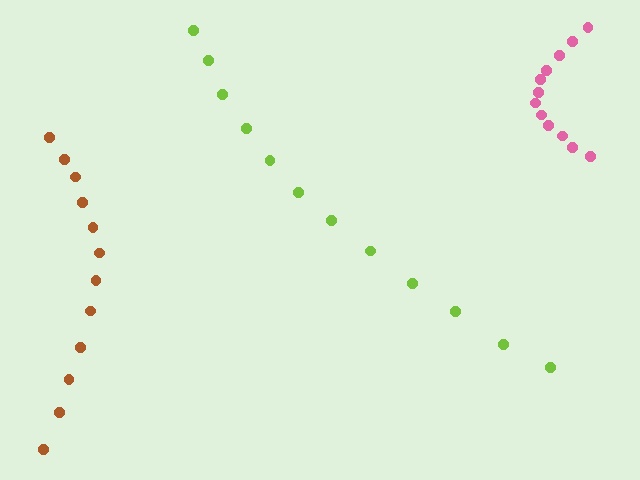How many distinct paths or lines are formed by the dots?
There are 3 distinct paths.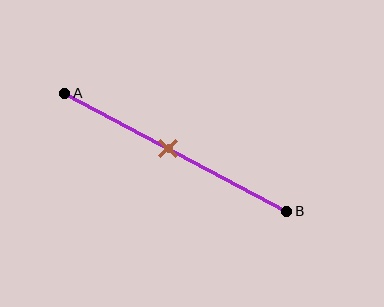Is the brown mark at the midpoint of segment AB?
No, the mark is at about 45% from A, not at the 50% midpoint.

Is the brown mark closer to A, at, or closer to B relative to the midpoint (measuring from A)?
The brown mark is closer to point A than the midpoint of segment AB.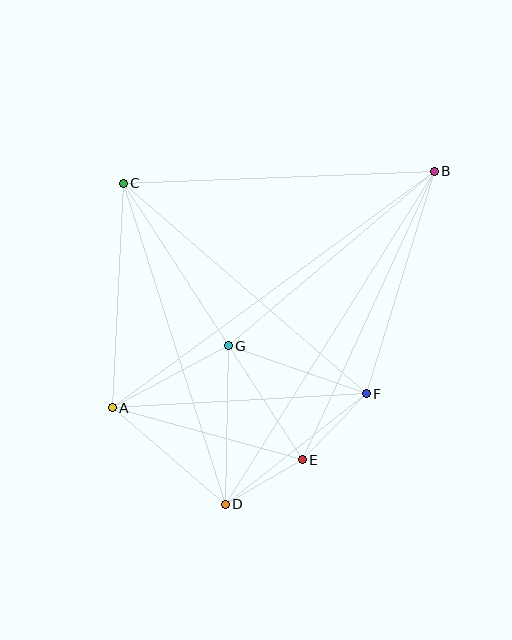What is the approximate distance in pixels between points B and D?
The distance between B and D is approximately 393 pixels.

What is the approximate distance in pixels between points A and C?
The distance between A and C is approximately 225 pixels.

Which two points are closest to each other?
Points D and E are closest to each other.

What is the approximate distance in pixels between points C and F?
The distance between C and F is approximately 322 pixels.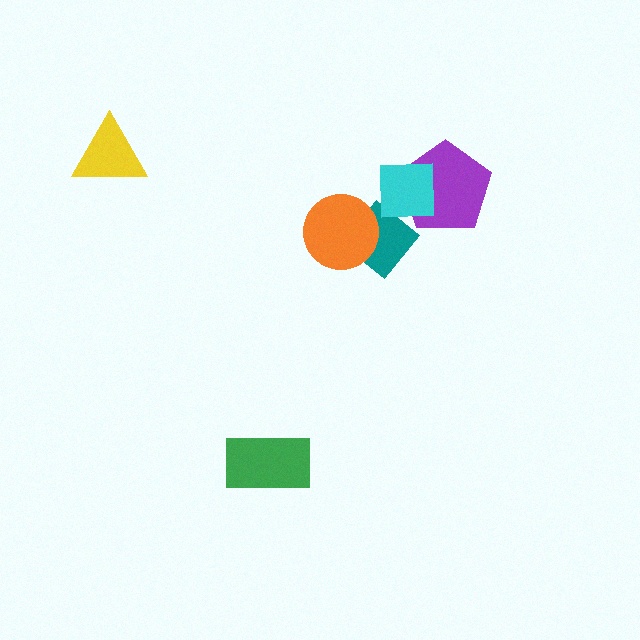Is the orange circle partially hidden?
No, no other shape covers it.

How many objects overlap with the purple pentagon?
1 object overlaps with the purple pentagon.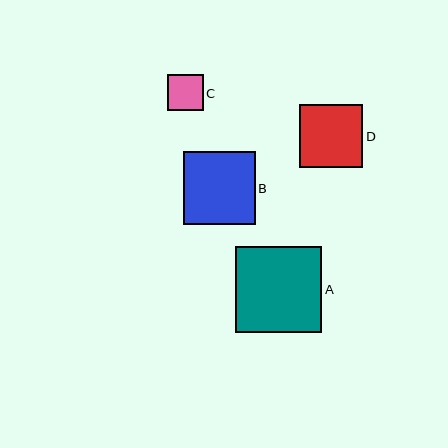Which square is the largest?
Square A is the largest with a size of approximately 86 pixels.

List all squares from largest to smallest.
From largest to smallest: A, B, D, C.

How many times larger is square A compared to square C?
Square A is approximately 2.4 times the size of square C.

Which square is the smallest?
Square C is the smallest with a size of approximately 36 pixels.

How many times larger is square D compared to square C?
Square D is approximately 1.7 times the size of square C.